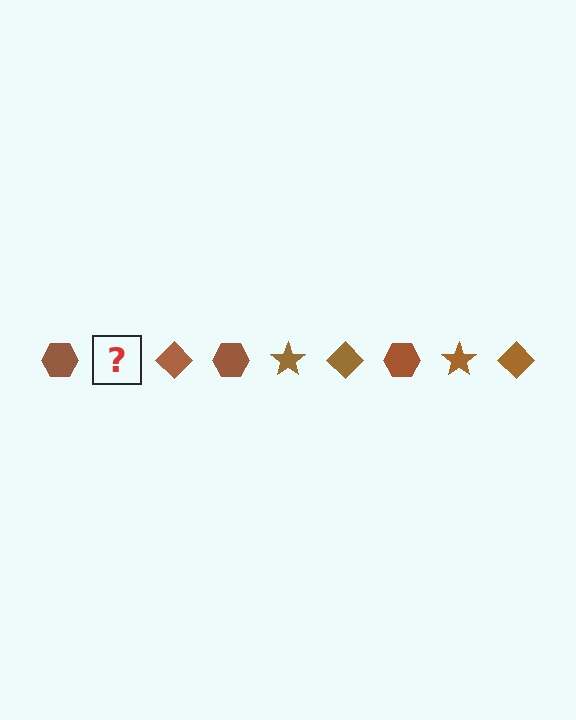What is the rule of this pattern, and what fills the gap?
The rule is that the pattern cycles through hexagon, star, diamond shapes in brown. The gap should be filled with a brown star.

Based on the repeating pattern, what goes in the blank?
The blank should be a brown star.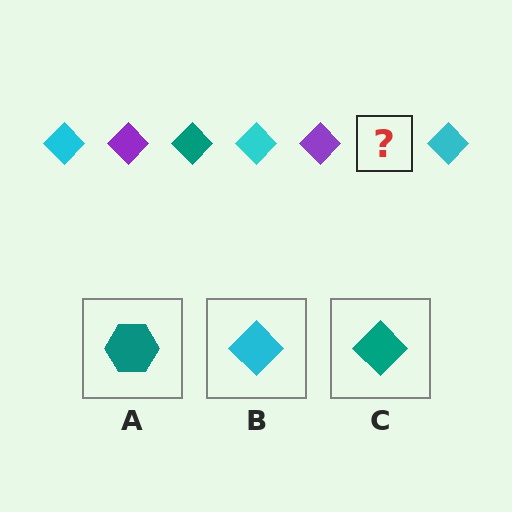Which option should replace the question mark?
Option C.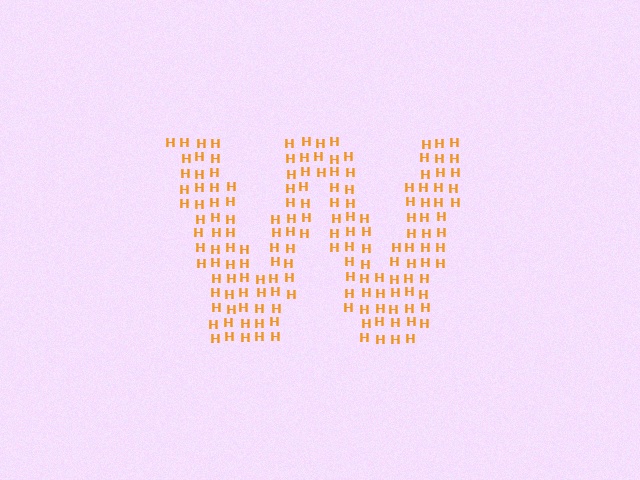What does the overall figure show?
The overall figure shows the letter W.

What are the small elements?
The small elements are letter H's.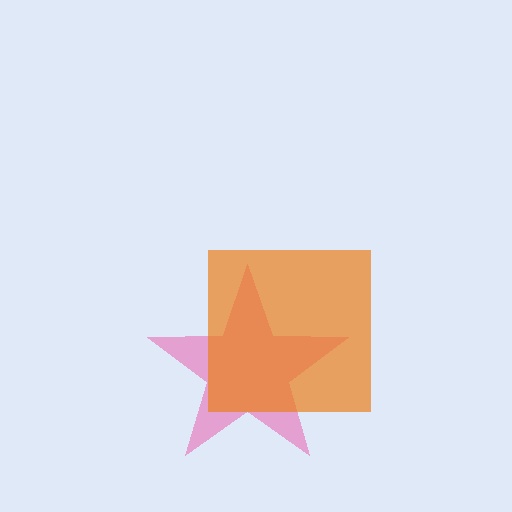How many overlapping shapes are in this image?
There are 2 overlapping shapes in the image.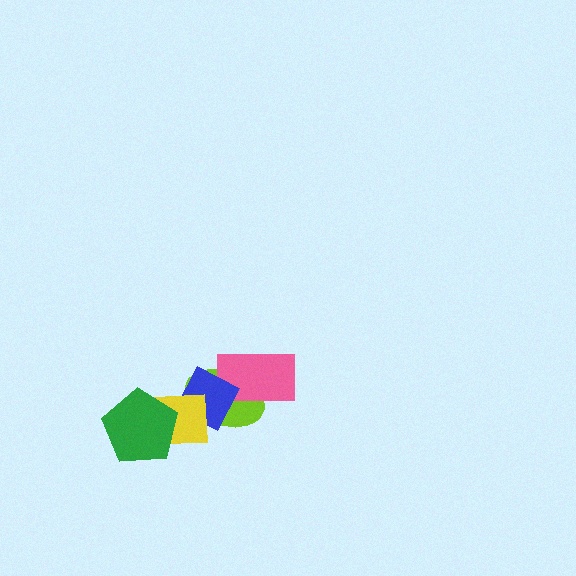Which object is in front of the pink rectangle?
The blue diamond is in front of the pink rectangle.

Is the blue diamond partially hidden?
Yes, it is partially covered by another shape.